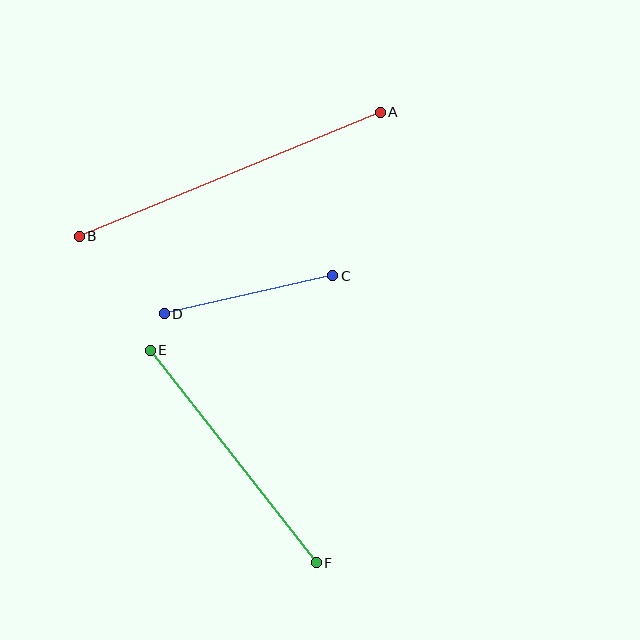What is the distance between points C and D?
The distance is approximately 173 pixels.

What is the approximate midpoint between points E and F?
The midpoint is at approximately (233, 456) pixels.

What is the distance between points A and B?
The distance is approximately 325 pixels.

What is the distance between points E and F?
The distance is approximately 270 pixels.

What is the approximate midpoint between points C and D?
The midpoint is at approximately (249, 295) pixels.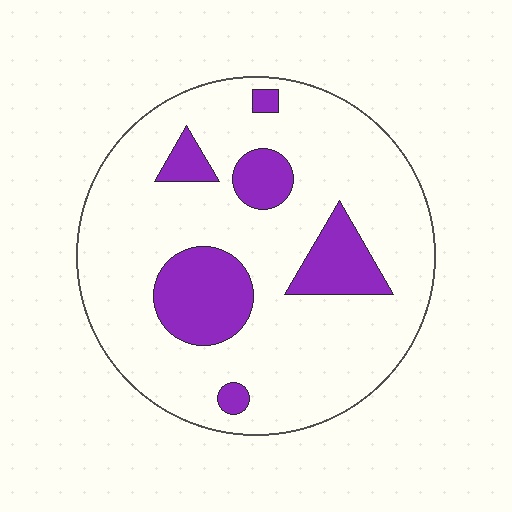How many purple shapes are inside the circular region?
6.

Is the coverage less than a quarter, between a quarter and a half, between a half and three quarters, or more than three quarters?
Less than a quarter.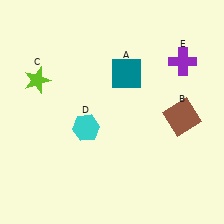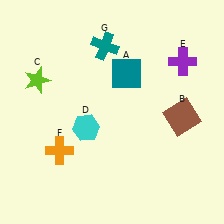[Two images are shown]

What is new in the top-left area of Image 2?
A teal cross (G) was added in the top-left area of Image 2.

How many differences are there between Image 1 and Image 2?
There are 2 differences between the two images.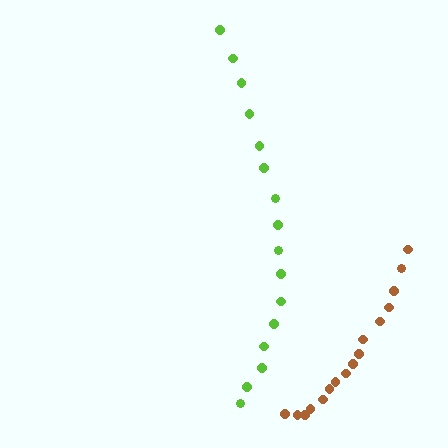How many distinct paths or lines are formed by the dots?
There are 2 distinct paths.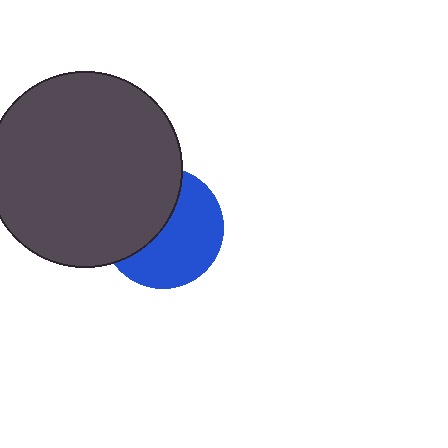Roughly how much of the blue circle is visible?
About half of it is visible (roughly 56%).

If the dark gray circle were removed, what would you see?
You would see the complete blue circle.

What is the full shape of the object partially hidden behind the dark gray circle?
The partially hidden object is a blue circle.